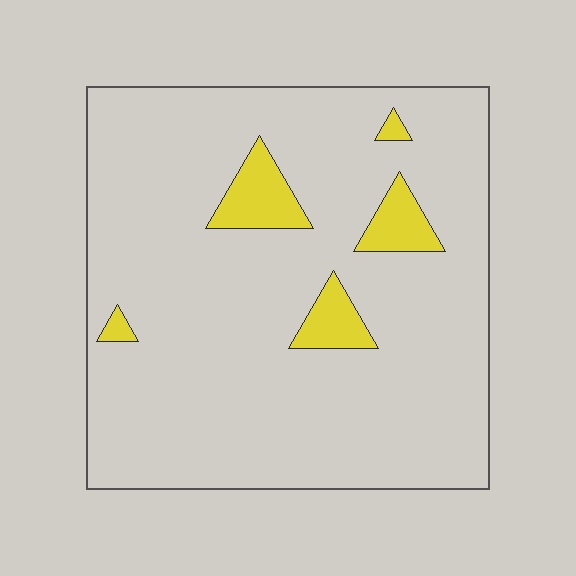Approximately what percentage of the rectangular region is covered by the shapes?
Approximately 10%.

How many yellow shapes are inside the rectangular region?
5.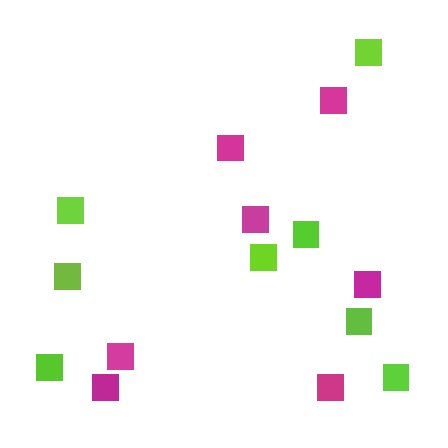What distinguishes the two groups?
There are 2 groups: one group of lime squares (8) and one group of magenta squares (7).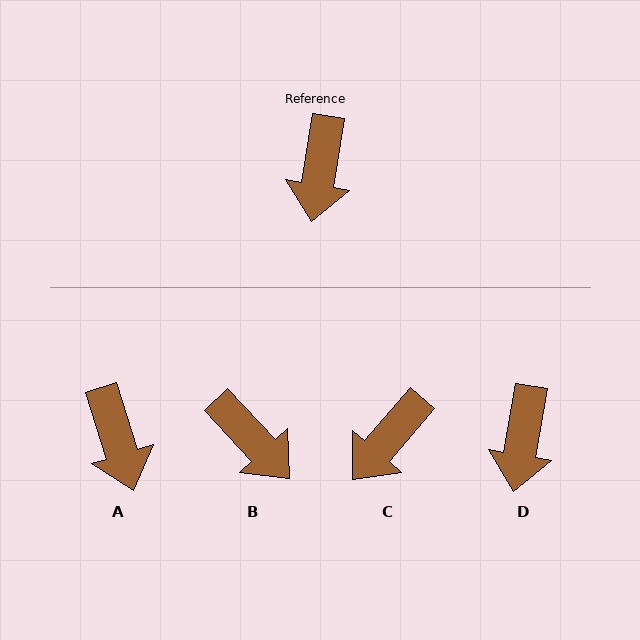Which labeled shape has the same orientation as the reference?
D.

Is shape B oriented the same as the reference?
No, it is off by about 52 degrees.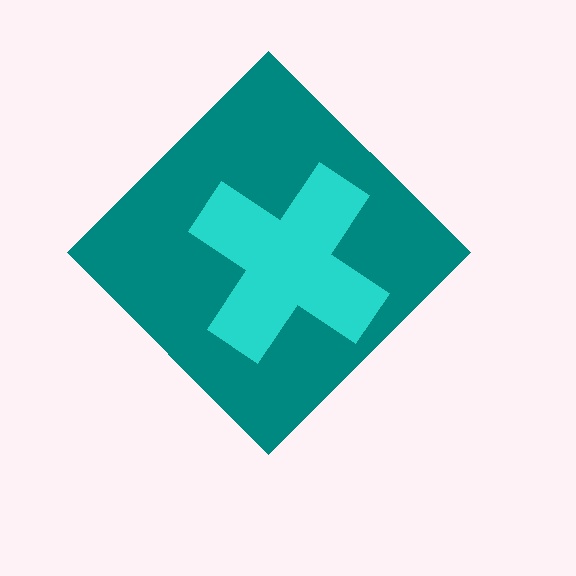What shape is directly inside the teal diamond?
The cyan cross.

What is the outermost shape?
The teal diamond.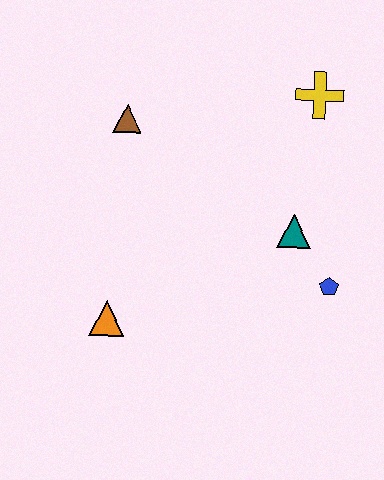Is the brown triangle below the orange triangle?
No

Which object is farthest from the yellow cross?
The orange triangle is farthest from the yellow cross.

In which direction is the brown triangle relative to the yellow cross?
The brown triangle is to the left of the yellow cross.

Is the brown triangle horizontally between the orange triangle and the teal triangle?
Yes